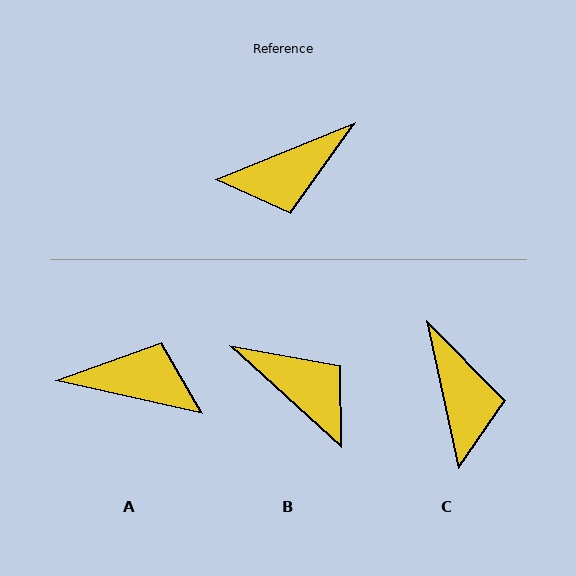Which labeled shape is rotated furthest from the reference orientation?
A, about 145 degrees away.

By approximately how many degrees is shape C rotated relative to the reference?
Approximately 80 degrees counter-clockwise.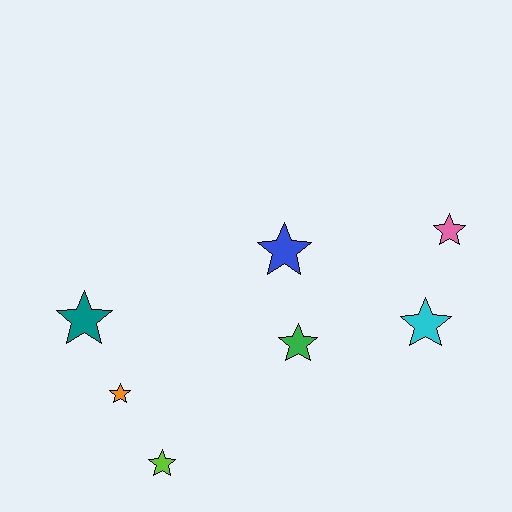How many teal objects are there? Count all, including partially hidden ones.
There is 1 teal object.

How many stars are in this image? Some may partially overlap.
There are 7 stars.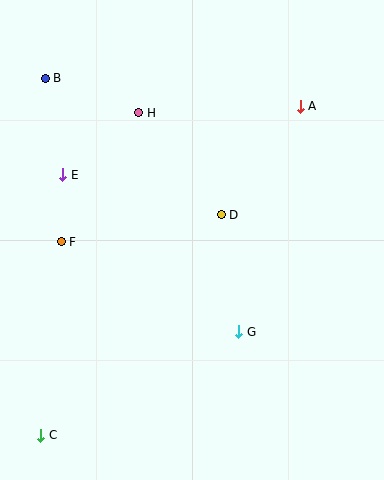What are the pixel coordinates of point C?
Point C is at (41, 435).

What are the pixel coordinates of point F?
Point F is at (61, 242).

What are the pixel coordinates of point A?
Point A is at (300, 106).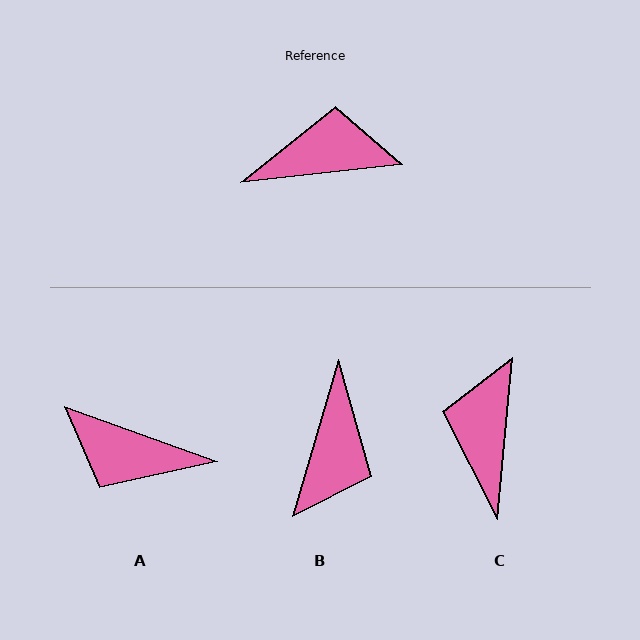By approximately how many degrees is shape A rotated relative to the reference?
Approximately 154 degrees counter-clockwise.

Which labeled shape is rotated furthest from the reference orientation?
A, about 154 degrees away.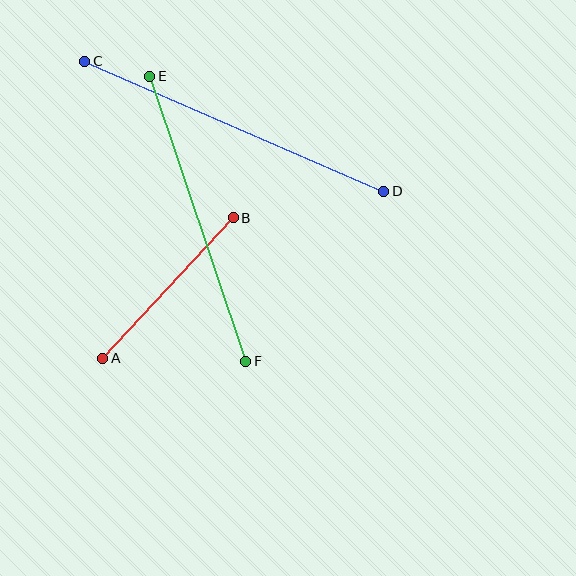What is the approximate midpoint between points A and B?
The midpoint is at approximately (168, 288) pixels.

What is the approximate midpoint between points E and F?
The midpoint is at approximately (198, 219) pixels.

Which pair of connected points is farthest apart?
Points C and D are farthest apart.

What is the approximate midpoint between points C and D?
The midpoint is at approximately (234, 126) pixels.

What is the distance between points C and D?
The distance is approximately 326 pixels.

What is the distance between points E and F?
The distance is approximately 300 pixels.